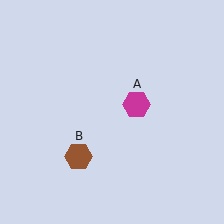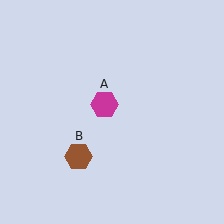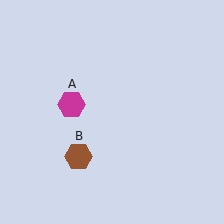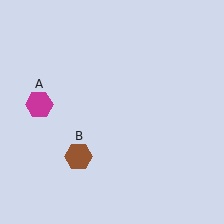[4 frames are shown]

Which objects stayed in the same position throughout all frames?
Brown hexagon (object B) remained stationary.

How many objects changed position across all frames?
1 object changed position: magenta hexagon (object A).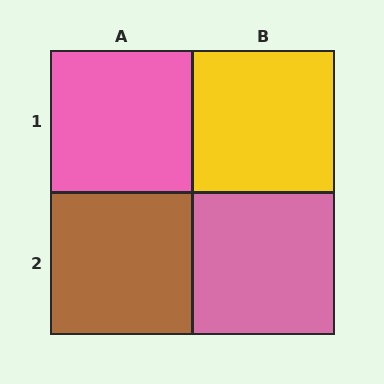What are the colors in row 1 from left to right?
Pink, yellow.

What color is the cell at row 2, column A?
Brown.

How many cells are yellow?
1 cell is yellow.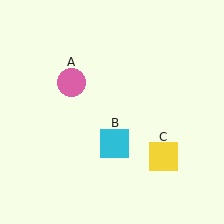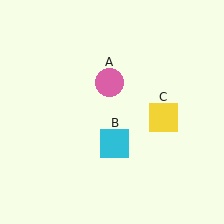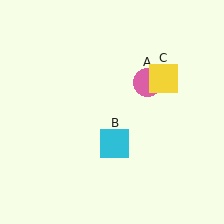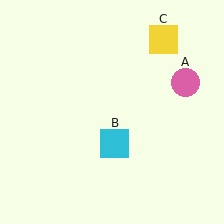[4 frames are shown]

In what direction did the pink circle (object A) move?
The pink circle (object A) moved right.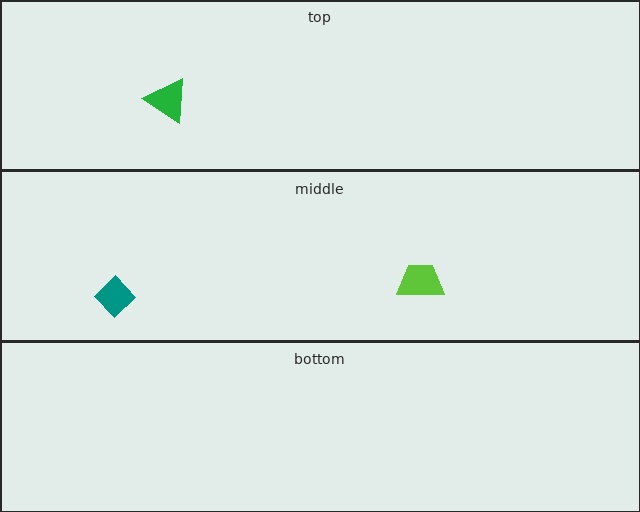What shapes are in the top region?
The green triangle.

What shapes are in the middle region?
The lime trapezoid, the teal diamond.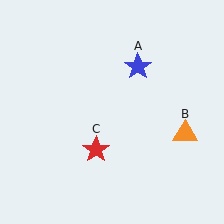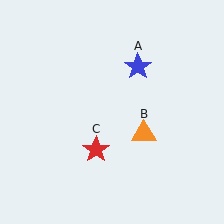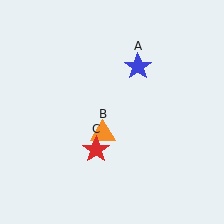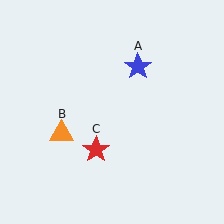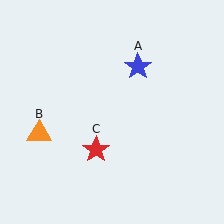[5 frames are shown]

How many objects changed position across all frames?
1 object changed position: orange triangle (object B).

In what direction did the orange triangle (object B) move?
The orange triangle (object B) moved left.